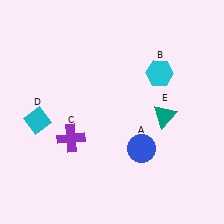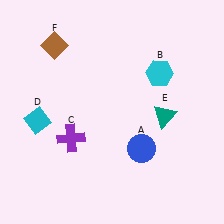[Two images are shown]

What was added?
A brown diamond (F) was added in Image 2.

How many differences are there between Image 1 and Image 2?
There is 1 difference between the two images.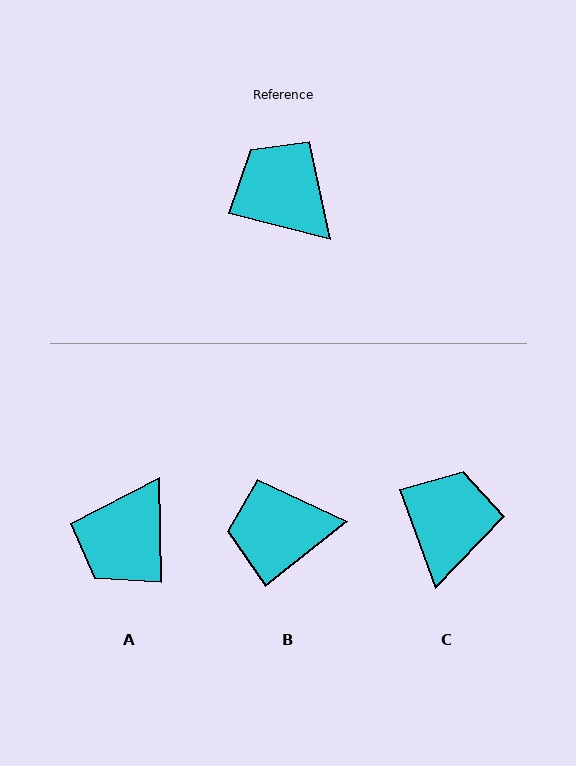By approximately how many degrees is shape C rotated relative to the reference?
Approximately 56 degrees clockwise.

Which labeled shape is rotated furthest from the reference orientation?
A, about 106 degrees away.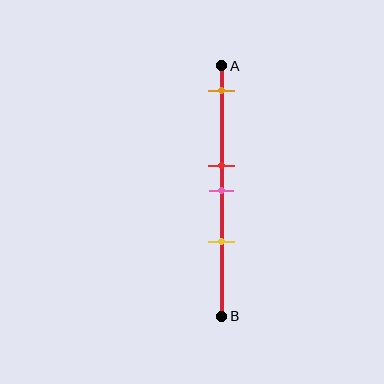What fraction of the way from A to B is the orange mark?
The orange mark is approximately 10% (0.1) of the way from A to B.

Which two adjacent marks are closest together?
The red and pink marks are the closest adjacent pair.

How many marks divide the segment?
There are 4 marks dividing the segment.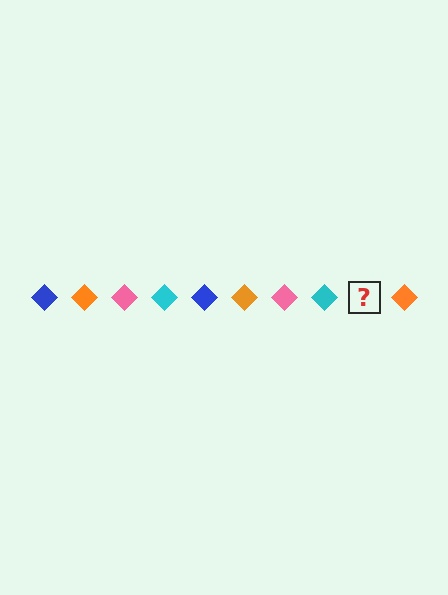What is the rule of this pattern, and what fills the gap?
The rule is that the pattern cycles through blue, orange, pink, cyan diamonds. The gap should be filled with a blue diamond.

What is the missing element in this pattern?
The missing element is a blue diamond.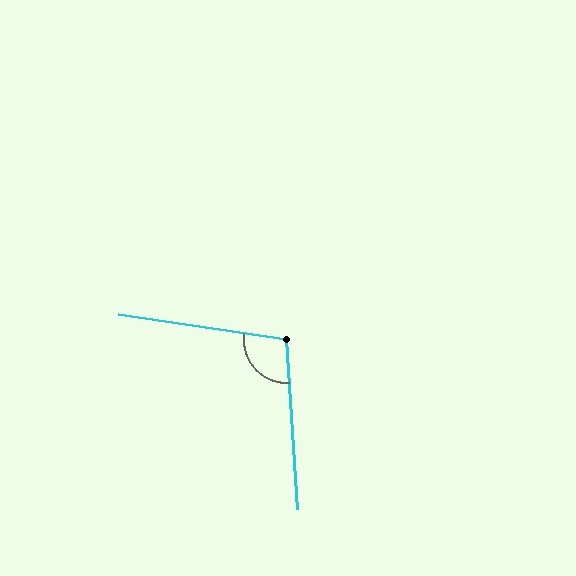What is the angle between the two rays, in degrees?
Approximately 102 degrees.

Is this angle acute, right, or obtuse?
It is obtuse.